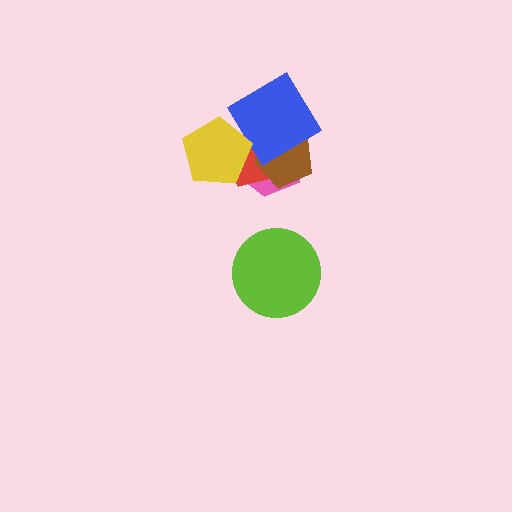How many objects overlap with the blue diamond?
4 objects overlap with the blue diamond.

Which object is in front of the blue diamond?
The yellow pentagon is in front of the blue diamond.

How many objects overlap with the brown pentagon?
3 objects overlap with the brown pentagon.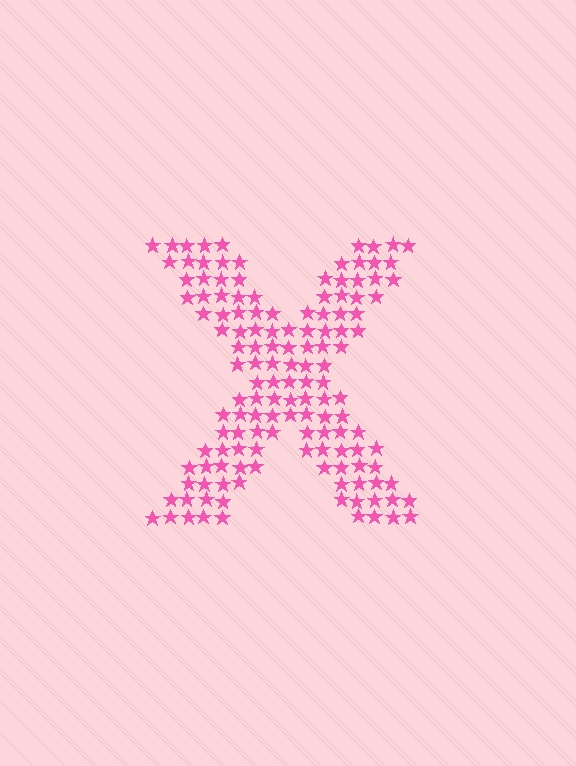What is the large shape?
The large shape is the letter X.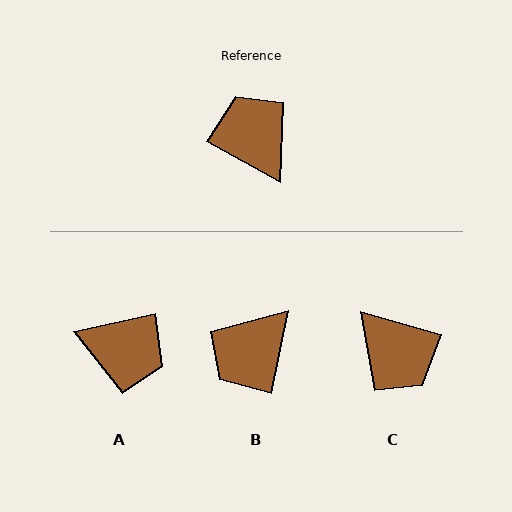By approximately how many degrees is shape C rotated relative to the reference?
Approximately 167 degrees clockwise.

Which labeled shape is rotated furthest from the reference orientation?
C, about 167 degrees away.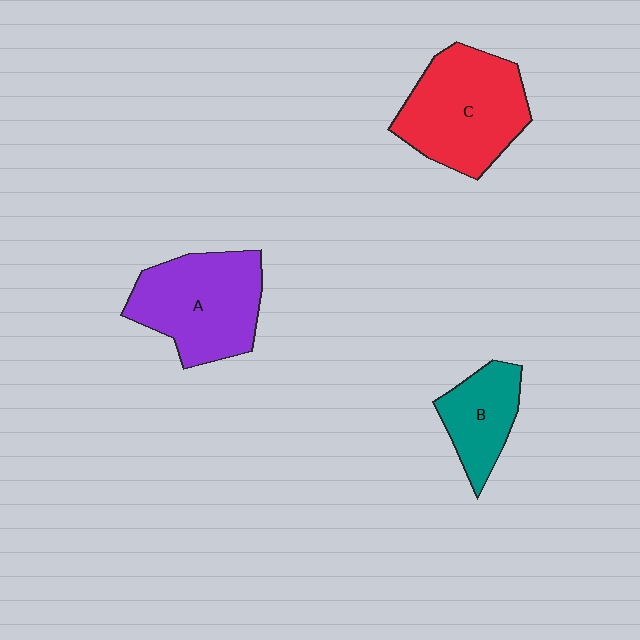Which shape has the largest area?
Shape C (red).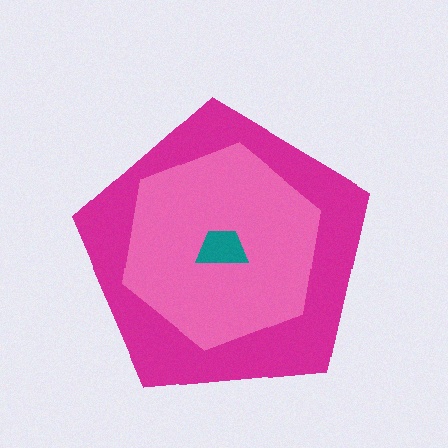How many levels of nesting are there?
3.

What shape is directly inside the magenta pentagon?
The pink hexagon.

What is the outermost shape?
The magenta pentagon.